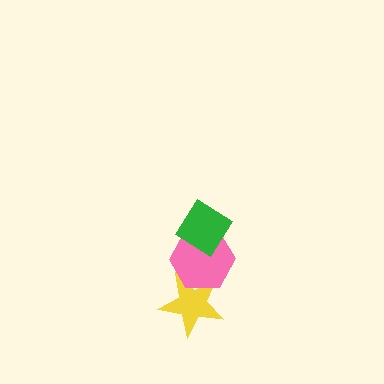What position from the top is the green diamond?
The green diamond is 1st from the top.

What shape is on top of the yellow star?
The pink hexagon is on top of the yellow star.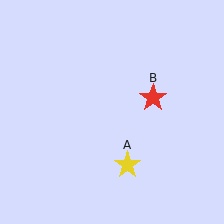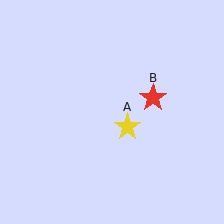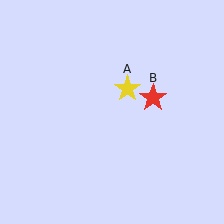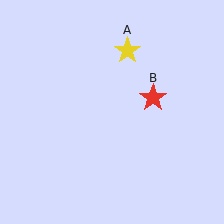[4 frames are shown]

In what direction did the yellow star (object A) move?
The yellow star (object A) moved up.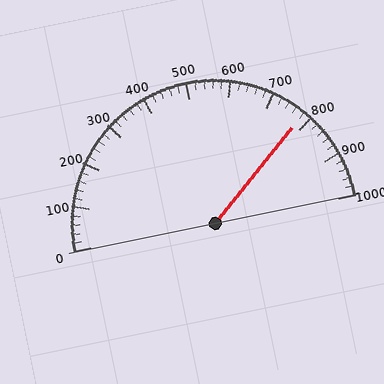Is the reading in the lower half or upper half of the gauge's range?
The reading is in the upper half of the range (0 to 1000).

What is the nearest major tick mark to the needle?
The nearest major tick mark is 800.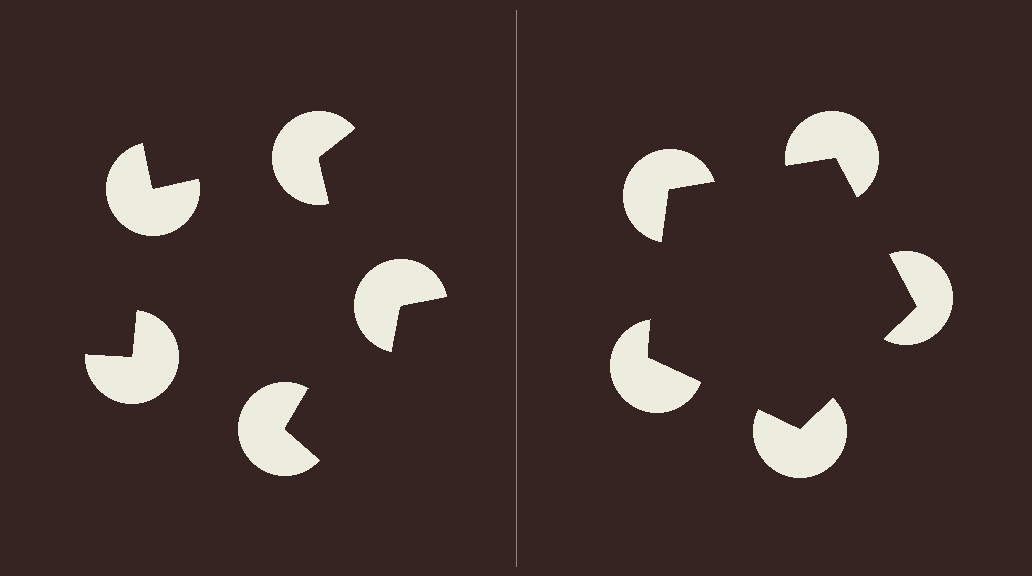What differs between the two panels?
The pac-man discs are positioned identically on both sides; only the wedge orientations differ. On the right they align to a pentagon; on the left they are misaligned.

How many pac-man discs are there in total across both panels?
10 — 5 on each side.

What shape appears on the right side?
An illusory pentagon.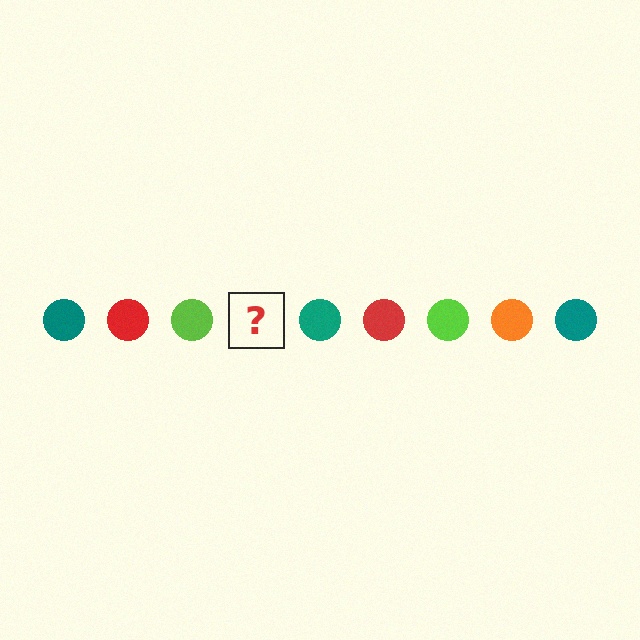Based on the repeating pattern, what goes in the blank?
The blank should be an orange circle.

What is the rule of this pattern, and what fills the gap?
The rule is that the pattern cycles through teal, red, lime, orange circles. The gap should be filled with an orange circle.